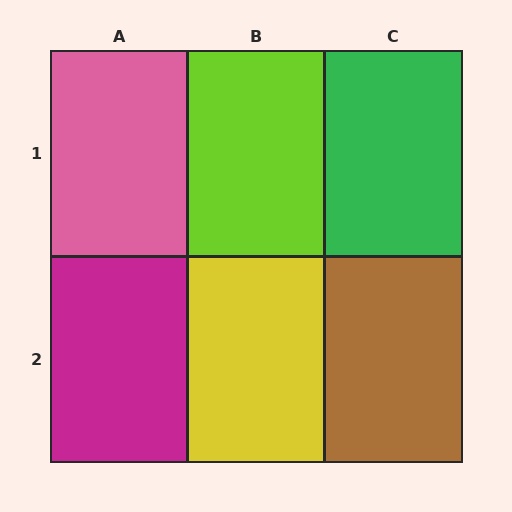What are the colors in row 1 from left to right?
Pink, lime, green.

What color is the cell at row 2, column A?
Magenta.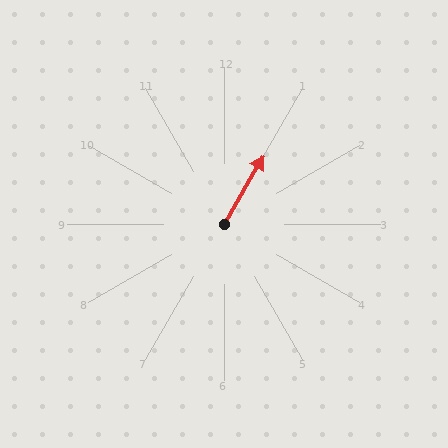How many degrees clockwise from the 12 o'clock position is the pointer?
Approximately 30 degrees.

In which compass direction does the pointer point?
Northeast.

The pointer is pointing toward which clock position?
Roughly 1 o'clock.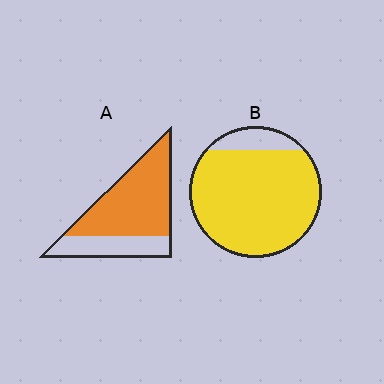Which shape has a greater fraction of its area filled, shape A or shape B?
Shape B.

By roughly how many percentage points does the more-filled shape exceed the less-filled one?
By roughly 20 percentage points (B over A).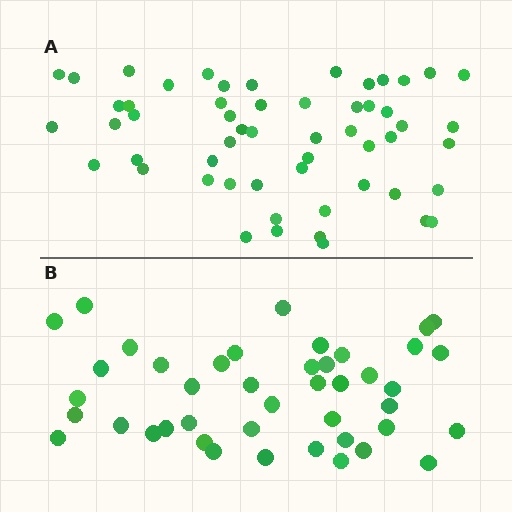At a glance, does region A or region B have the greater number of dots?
Region A (the top region) has more dots.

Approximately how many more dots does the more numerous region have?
Region A has roughly 12 or so more dots than region B.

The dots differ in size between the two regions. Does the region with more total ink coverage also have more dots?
No. Region B has more total ink coverage because its dots are larger, but region A actually contains more individual dots. Total area can be misleading — the number of items is what matters here.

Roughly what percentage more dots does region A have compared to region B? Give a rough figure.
About 30% more.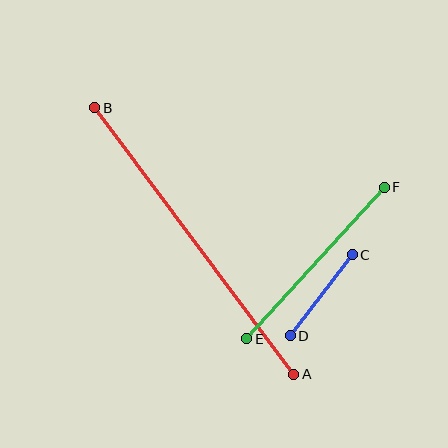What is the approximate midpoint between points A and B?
The midpoint is at approximately (194, 241) pixels.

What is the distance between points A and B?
The distance is approximately 333 pixels.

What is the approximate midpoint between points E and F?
The midpoint is at approximately (315, 263) pixels.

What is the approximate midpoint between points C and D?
The midpoint is at approximately (321, 295) pixels.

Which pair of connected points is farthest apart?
Points A and B are farthest apart.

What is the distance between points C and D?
The distance is approximately 102 pixels.